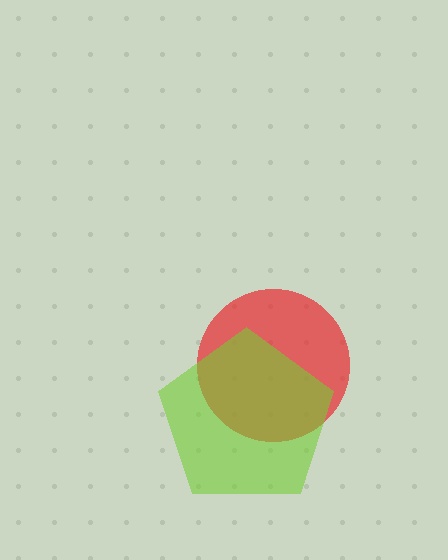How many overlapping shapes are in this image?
There are 2 overlapping shapes in the image.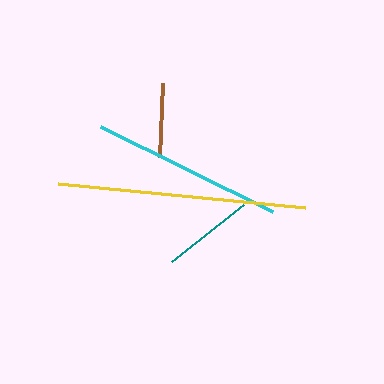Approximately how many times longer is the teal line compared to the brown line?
The teal line is approximately 1.2 times the length of the brown line.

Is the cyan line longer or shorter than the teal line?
The cyan line is longer than the teal line.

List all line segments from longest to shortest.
From longest to shortest: yellow, cyan, teal, brown.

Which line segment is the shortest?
The brown line is the shortest at approximately 73 pixels.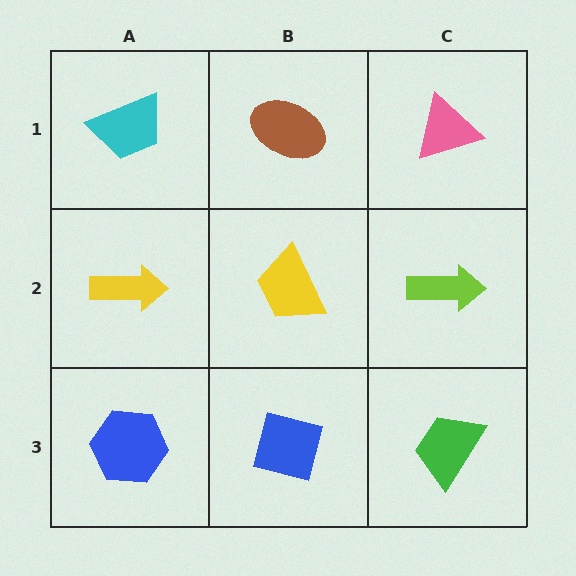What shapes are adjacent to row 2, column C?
A pink triangle (row 1, column C), a green trapezoid (row 3, column C), a yellow trapezoid (row 2, column B).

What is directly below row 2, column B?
A blue square.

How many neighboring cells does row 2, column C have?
3.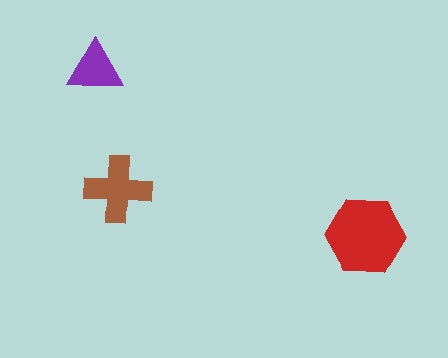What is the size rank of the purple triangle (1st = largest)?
3rd.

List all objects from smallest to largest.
The purple triangle, the brown cross, the red hexagon.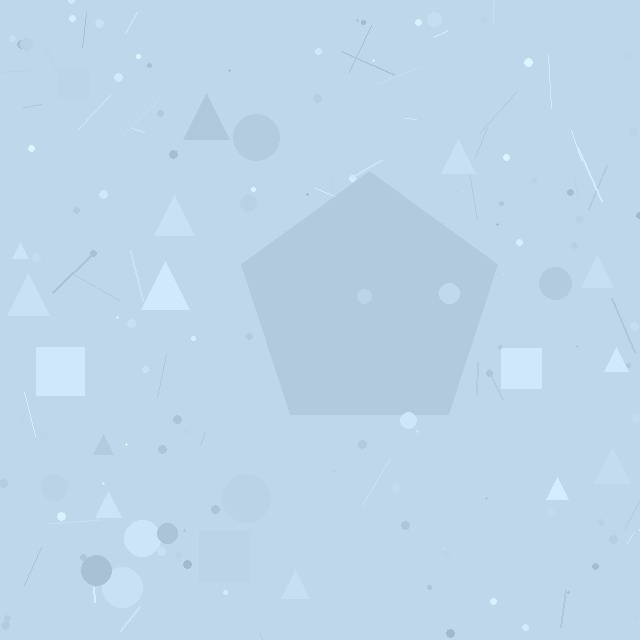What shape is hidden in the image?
A pentagon is hidden in the image.